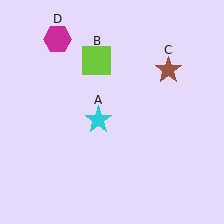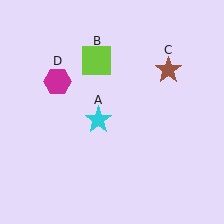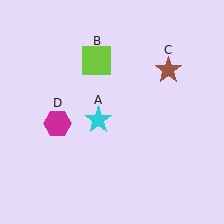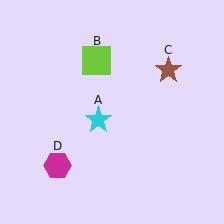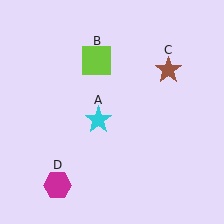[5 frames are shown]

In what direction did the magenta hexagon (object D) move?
The magenta hexagon (object D) moved down.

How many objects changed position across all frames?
1 object changed position: magenta hexagon (object D).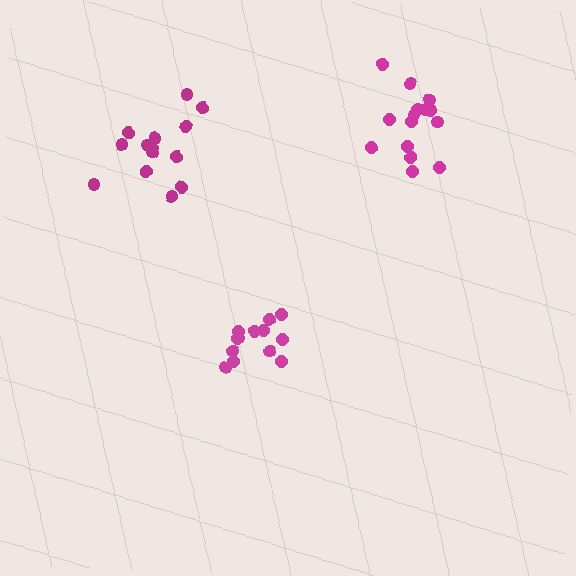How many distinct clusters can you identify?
There are 3 distinct clusters.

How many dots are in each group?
Group 1: 13 dots, Group 2: 15 dots, Group 3: 14 dots (42 total).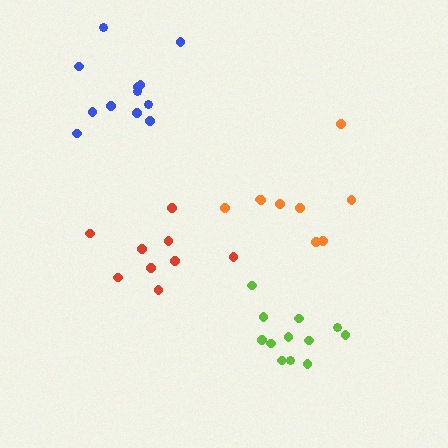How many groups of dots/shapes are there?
There are 4 groups.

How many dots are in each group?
Group 1: 9 dots, Group 2: 9 dots, Group 3: 12 dots, Group 4: 12 dots (42 total).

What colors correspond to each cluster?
The clusters are colored: orange, red, blue, lime.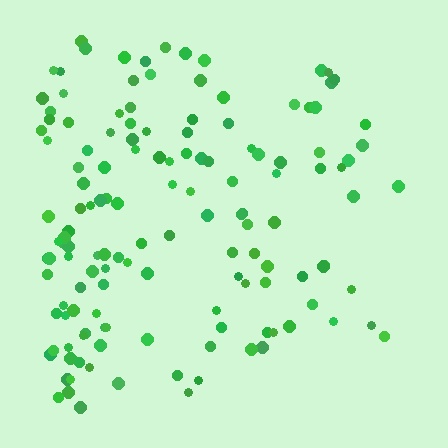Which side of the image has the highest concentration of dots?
The left.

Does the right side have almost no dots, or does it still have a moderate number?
Still a moderate number, just noticeably fewer than the left.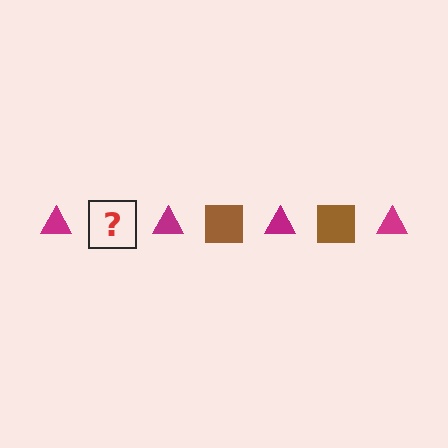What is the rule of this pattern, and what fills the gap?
The rule is that the pattern alternates between magenta triangle and brown square. The gap should be filled with a brown square.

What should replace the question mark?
The question mark should be replaced with a brown square.